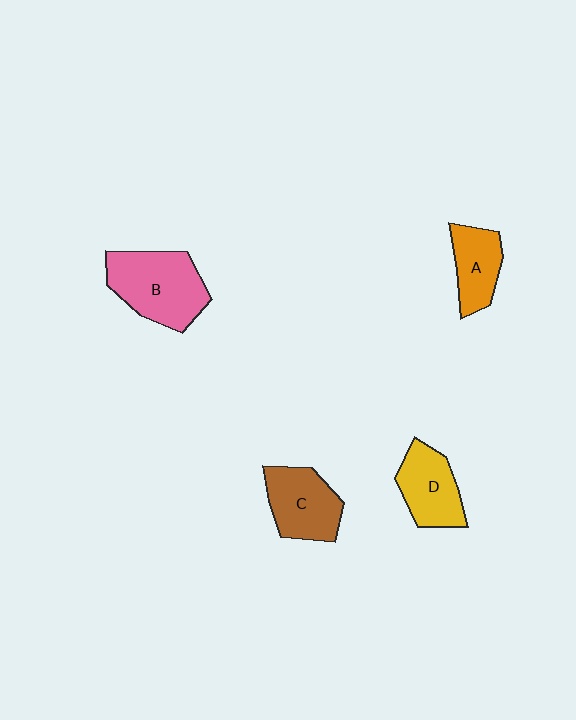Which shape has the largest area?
Shape B (pink).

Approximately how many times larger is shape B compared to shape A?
Approximately 1.7 times.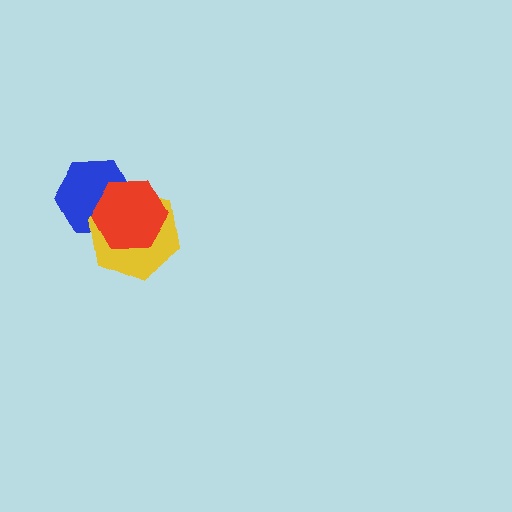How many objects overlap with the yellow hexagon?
2 objects overlap with the yellow hexagon.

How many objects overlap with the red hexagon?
2 objects overlap with the red hexagon.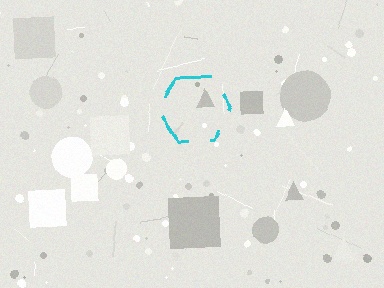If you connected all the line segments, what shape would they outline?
They would outline a hexagon.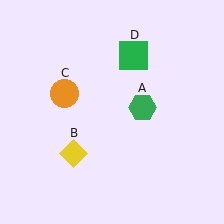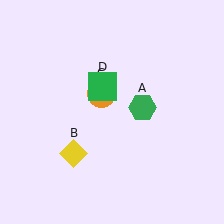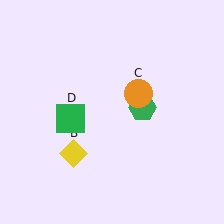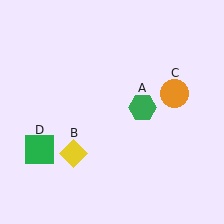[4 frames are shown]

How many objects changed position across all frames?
2 objects changed position: orange circle (object C), green square (object D).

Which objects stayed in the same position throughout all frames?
Green hexagon (object A) and yellow diamond (object B) remained stationary.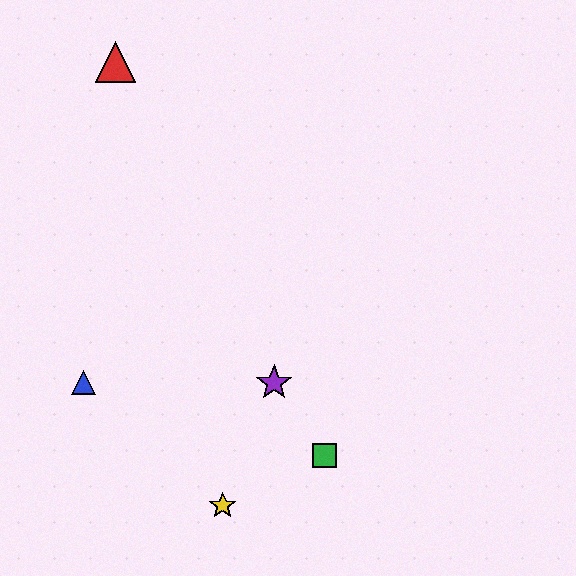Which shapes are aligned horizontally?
The blue triangle, the purple star are aligned horizontally.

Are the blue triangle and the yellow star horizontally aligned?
No, the blue triangle is at y≈383 and the yellow star is at y≈506.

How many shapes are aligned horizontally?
2 shapes (the blue triangle, the purple star) are aligned horizontally.